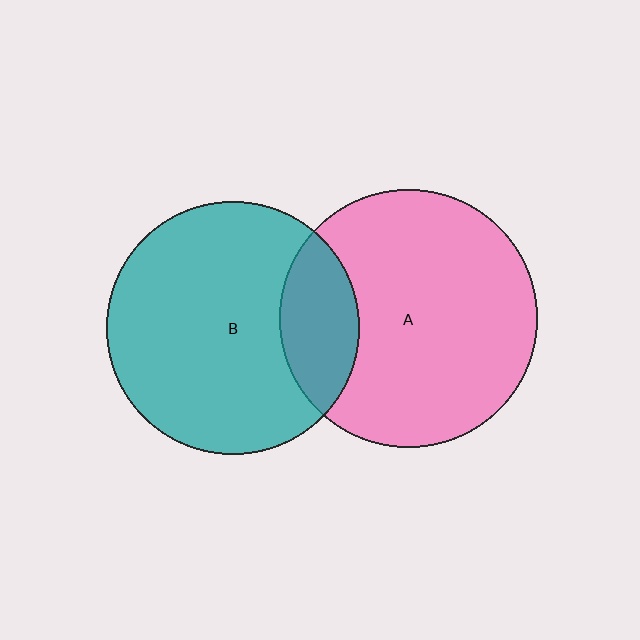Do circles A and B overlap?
Yes.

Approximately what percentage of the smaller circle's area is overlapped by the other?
Approximately 20%.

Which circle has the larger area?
Circle A (pink).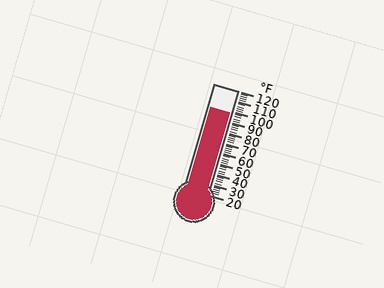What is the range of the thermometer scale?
The thermometer scale ranges from 20°F to 120°F.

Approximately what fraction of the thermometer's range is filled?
The thermometer is filled to approximately 80% of its range.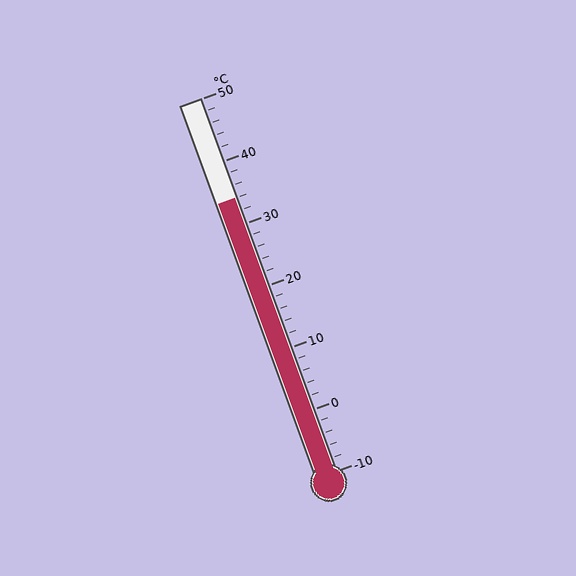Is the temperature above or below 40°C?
The temperature is below 40°C.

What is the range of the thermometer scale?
The thermometer scale ranges from -10°C to 50°C.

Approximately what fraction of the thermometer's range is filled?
The thermometer is filled to approximately 75% of its range.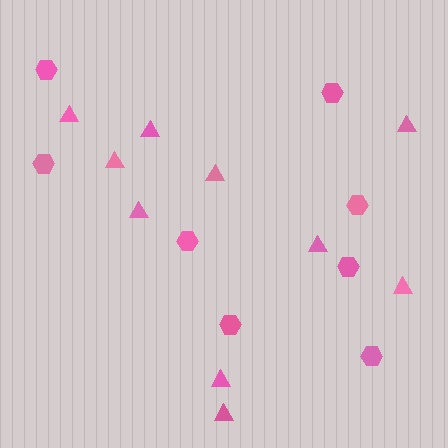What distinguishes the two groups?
There are 2 groups: one group of hexagons (8) and one group of triangles (10).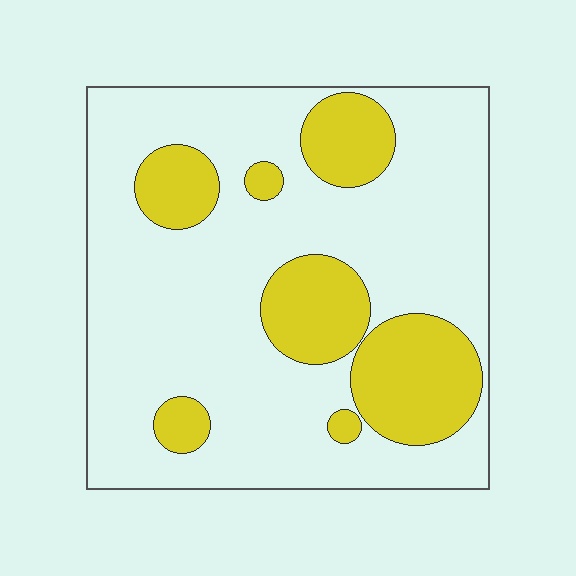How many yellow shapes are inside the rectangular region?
7.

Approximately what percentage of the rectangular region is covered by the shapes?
Approximately 25%.